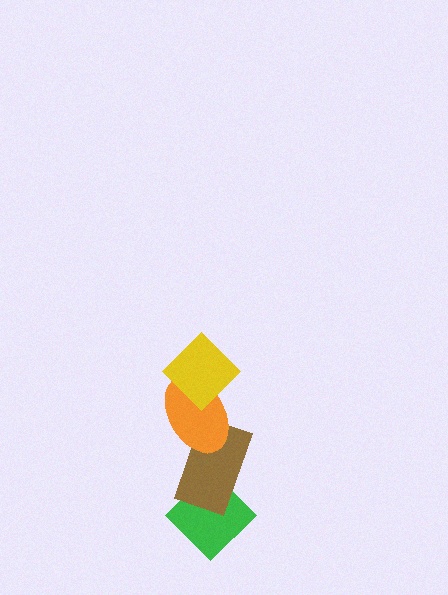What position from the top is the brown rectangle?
The brown rectangle is 3rd from the top.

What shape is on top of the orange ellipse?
The yellow diamond is on top of the orange ellipse.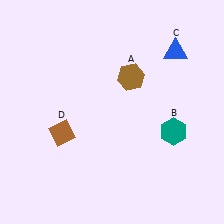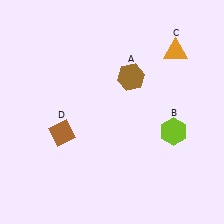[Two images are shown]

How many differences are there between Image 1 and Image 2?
There are 2 differences between the two images.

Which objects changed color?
B changed from teal to lime. C changed from blue to orange.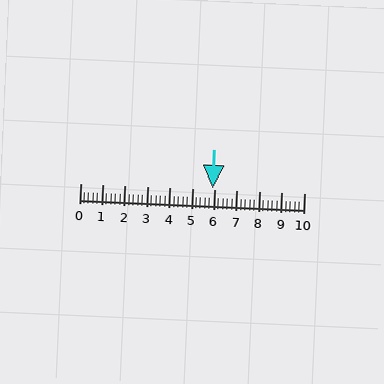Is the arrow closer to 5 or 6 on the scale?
The arrow is closer to 6.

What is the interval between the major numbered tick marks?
The major tick marks are spaced 1 units apart.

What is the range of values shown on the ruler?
The ruler shows values from 0 to 10.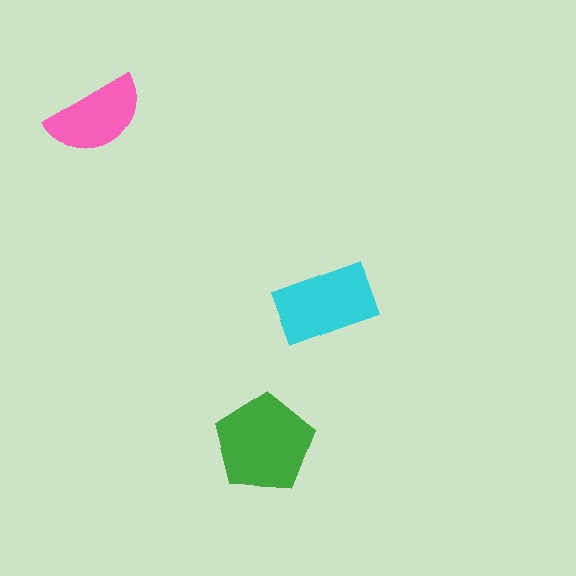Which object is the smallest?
The pink semicircle.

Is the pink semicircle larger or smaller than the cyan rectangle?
Smaller.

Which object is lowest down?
The green pentagon is bottommost.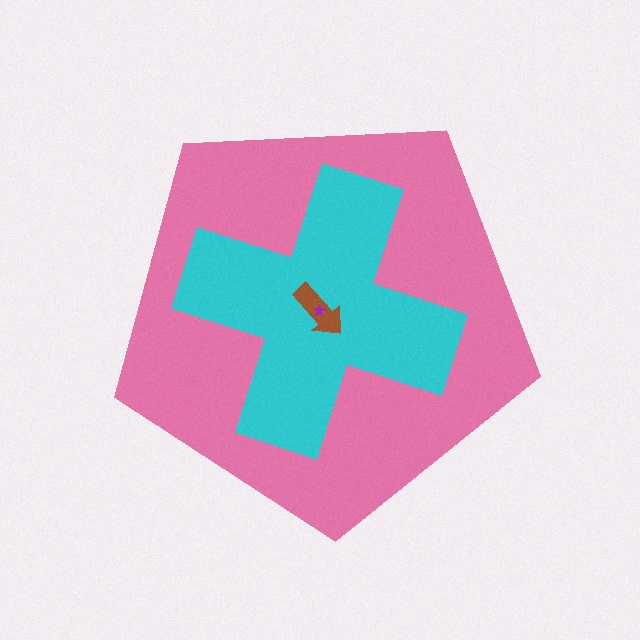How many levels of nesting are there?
4.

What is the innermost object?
The purple star.